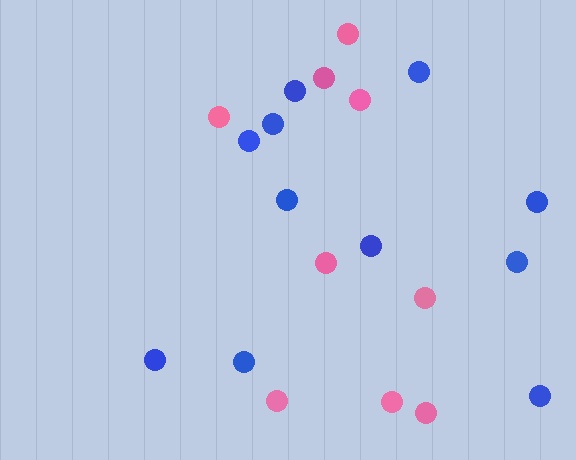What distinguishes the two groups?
There are 2 groups: one group of pink circles (9) and one group of blue circles (11).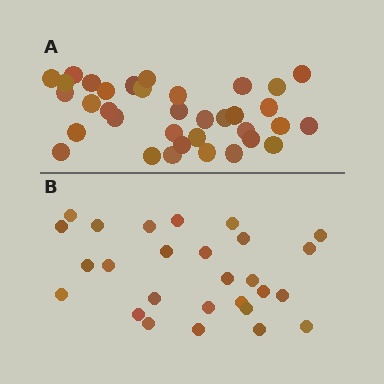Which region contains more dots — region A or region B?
Region A (the top region) has more dots.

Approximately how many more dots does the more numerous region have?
Region A has roughly 8 or so more dots than region B.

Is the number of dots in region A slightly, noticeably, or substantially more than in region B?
Region A has noticeably more, but not dramatically so. The ratio is roughly 1.3 to 1.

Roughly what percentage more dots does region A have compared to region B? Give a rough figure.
About 30% more.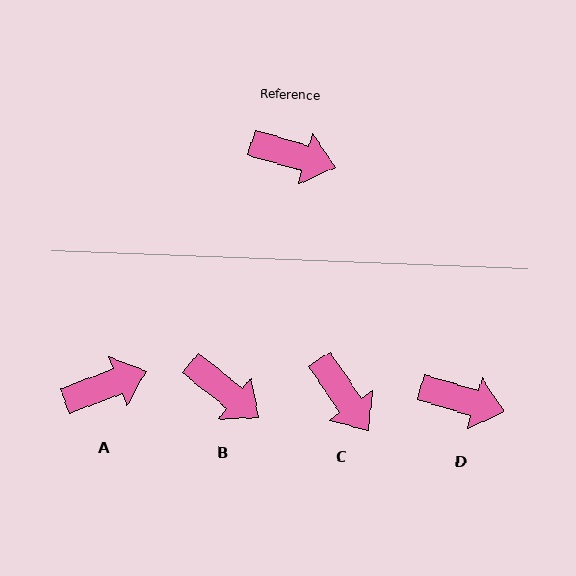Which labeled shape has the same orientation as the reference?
D.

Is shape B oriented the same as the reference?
No, it is off by about 23 degrees.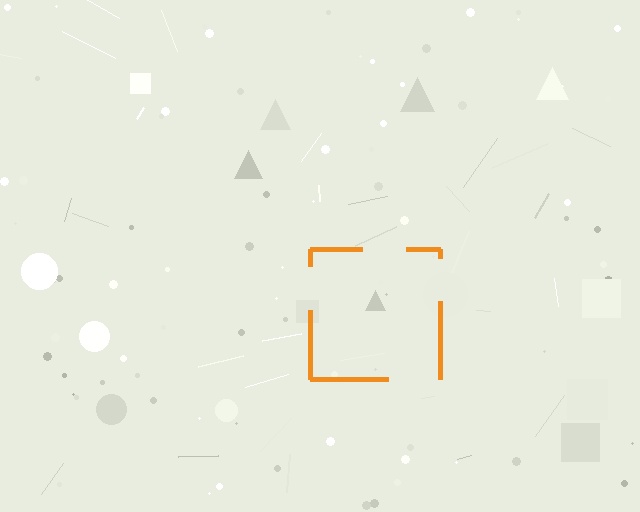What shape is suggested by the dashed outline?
The dashed outline suggests a square.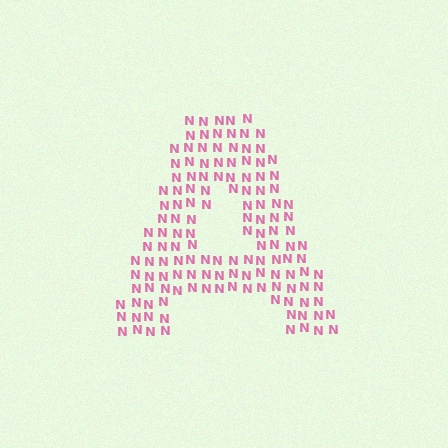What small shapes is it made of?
It is made of small letter N's.